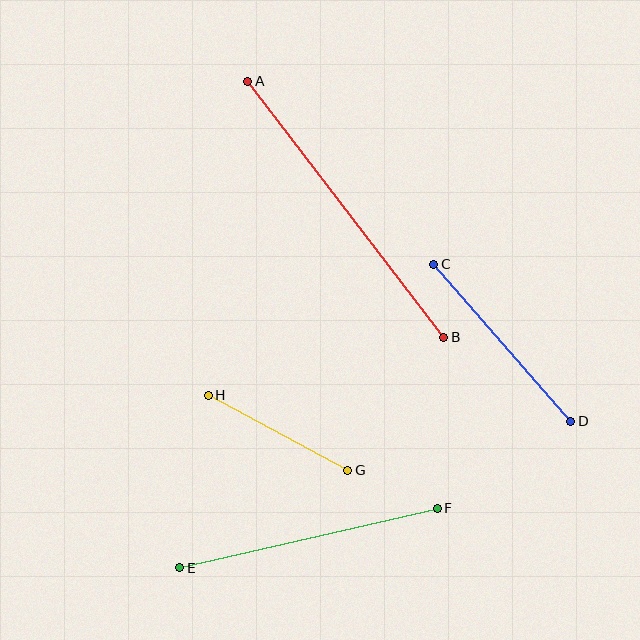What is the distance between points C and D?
The distance is approximately 209 pixels.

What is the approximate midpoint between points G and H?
The midpoint is at approximately (278, 433) pixels.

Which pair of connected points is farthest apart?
Points A and B are farthest apart.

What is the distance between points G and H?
The distance is approximately 158 pixels.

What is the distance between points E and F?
The distance is approximately 264 pixels.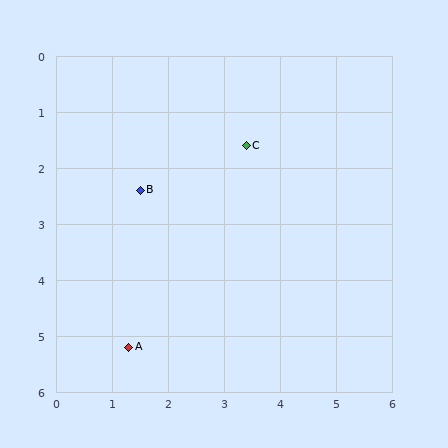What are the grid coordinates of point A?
Point A is at approximately (1.3, 5.2).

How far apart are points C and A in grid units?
Points C and A are about 4.2 grid units apart.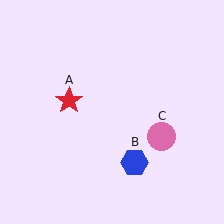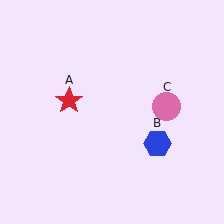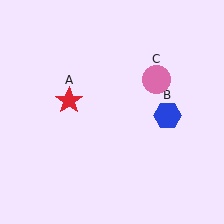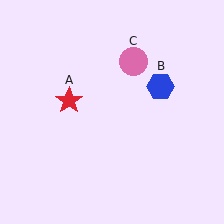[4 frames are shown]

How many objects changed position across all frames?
2 objects changed position: blue hexagon (object B), pink circle (object C).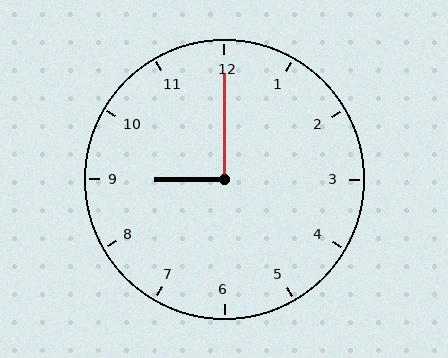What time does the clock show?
9:00.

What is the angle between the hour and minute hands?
Approximately 90 degrees.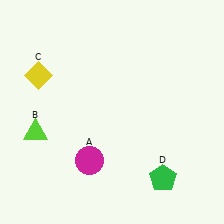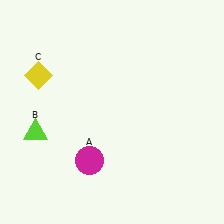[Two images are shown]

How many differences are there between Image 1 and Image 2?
There is 1 difference between the two images.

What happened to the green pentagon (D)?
The green pentagon (D) was removed in Image 2. It was in the bottom-right area of Image 1.